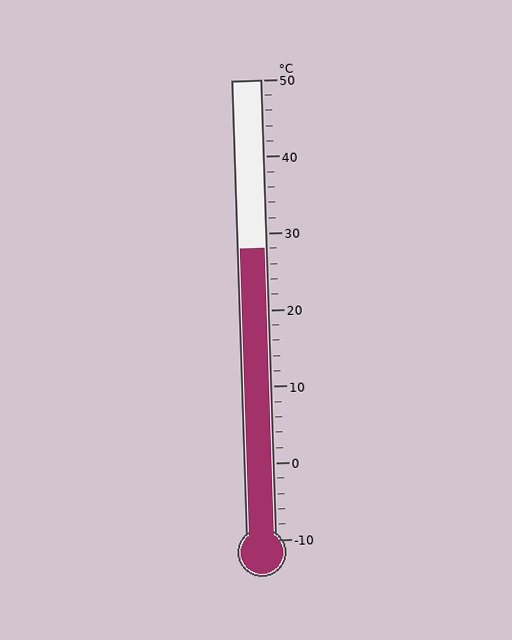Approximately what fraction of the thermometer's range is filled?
The thermometer is filled to approximately 65% of its range.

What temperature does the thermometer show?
The thermometer shows approximately 28°C.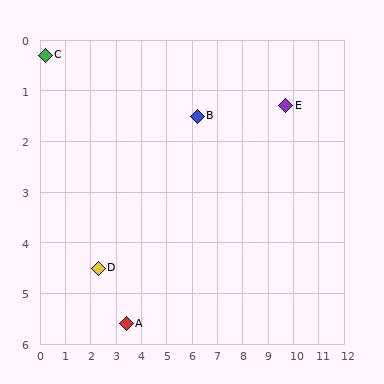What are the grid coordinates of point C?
Point C is at approximately (0.2, 0.3).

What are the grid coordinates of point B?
Point B is at approximately (6.2, 1.5).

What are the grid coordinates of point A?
Point A is at approximately (3.4, 5.6).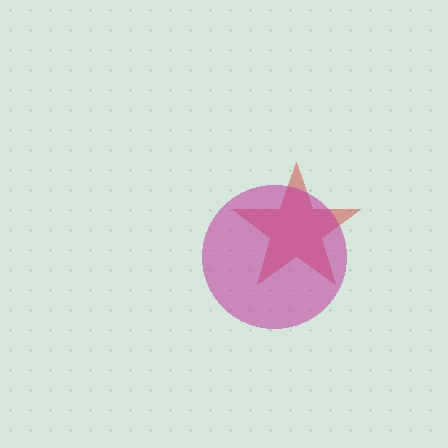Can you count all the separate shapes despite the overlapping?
Yes, there are 2 separate shapes.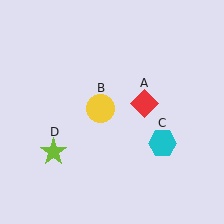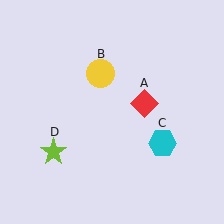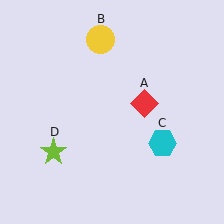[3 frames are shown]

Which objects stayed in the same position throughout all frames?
Red diamond (object A) and cyan hexagon (object C) and lime star (object D) remained stationary.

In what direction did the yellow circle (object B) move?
The yellow circle (object B) moved up.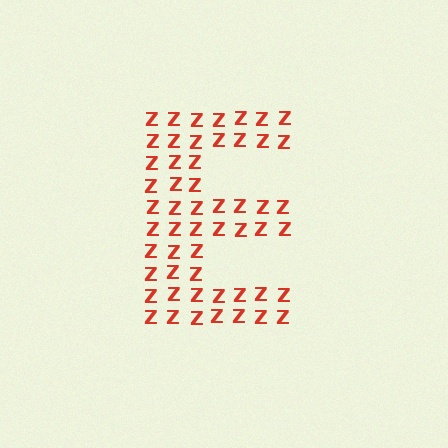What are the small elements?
The small elements are letter Z's.